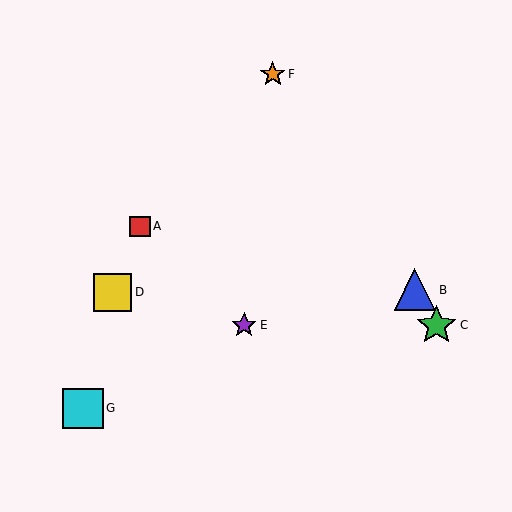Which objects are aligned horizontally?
Objects C, E are aligned horizontally.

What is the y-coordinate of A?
Object A is at y≈226.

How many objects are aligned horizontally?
2 objects (C, E) are aligned horizontally.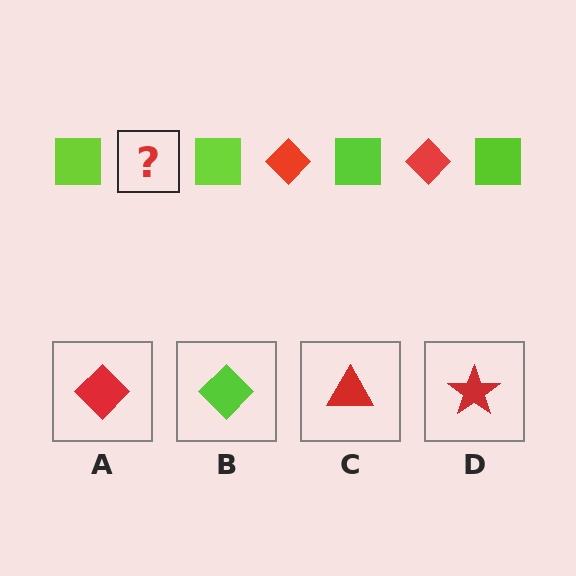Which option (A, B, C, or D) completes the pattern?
A.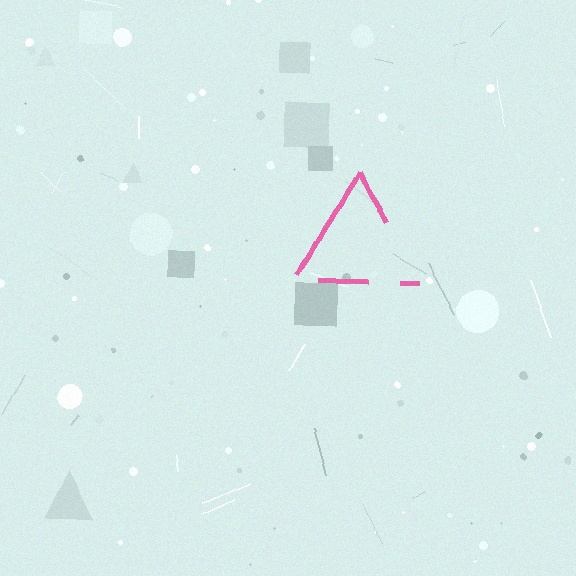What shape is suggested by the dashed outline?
The dashed outline suggests a triangle.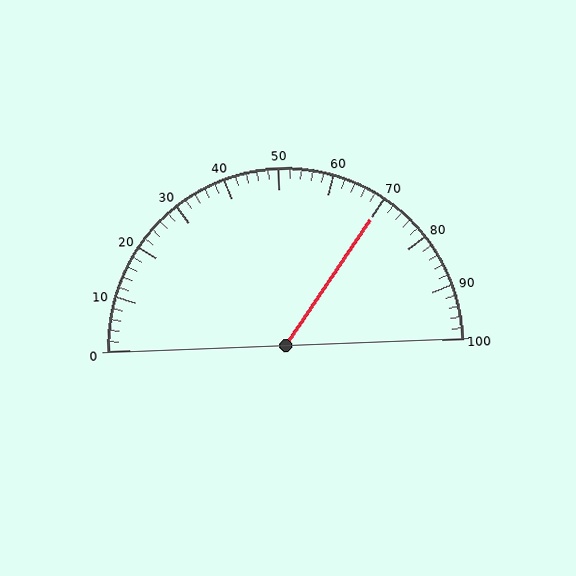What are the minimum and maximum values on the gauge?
The gauge ranges from 0 to 100.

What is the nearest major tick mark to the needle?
The nearest major tick mark is 70.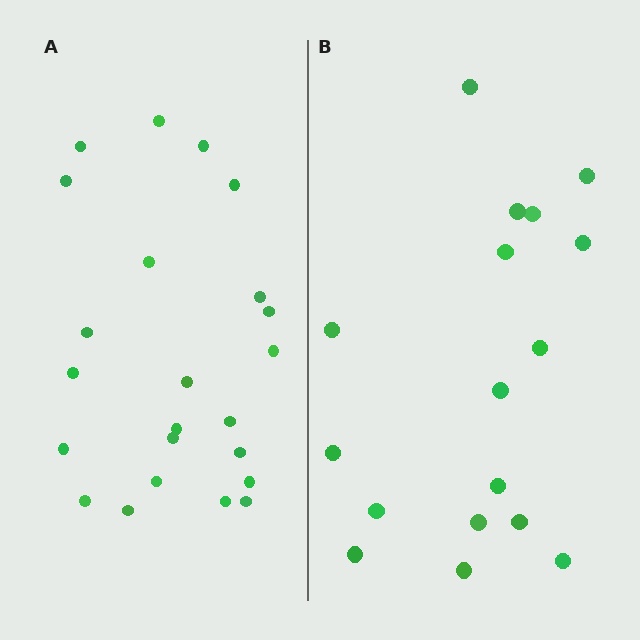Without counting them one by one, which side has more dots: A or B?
Region A (the left region) has more dots.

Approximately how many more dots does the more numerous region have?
Region A has about 6 more dots than region B.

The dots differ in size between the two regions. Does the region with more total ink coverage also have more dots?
No. Region B has more total ink coverage because its dots are larger, but region A actually contains more individual dots. Total area can be misleading — the number of items is what matters here.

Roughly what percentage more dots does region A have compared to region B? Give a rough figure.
About 35% more.